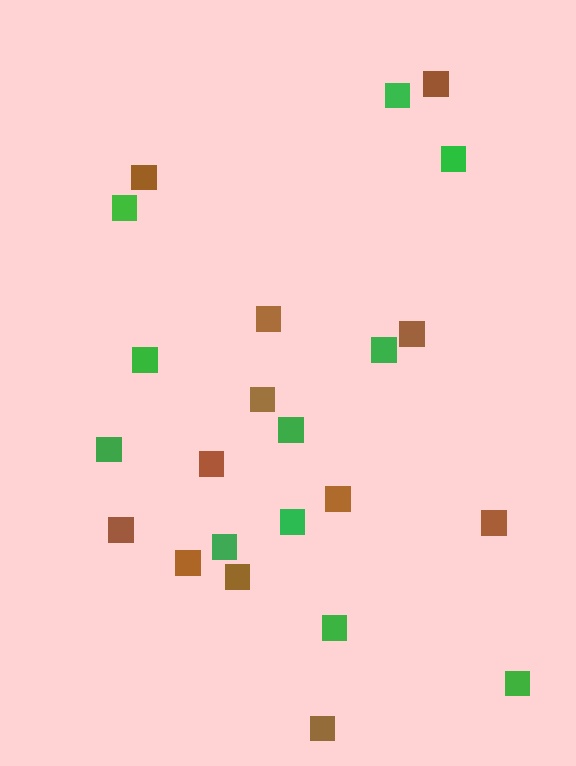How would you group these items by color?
There are 2 groups: one group of brown squares (12) and one group of green squares (11).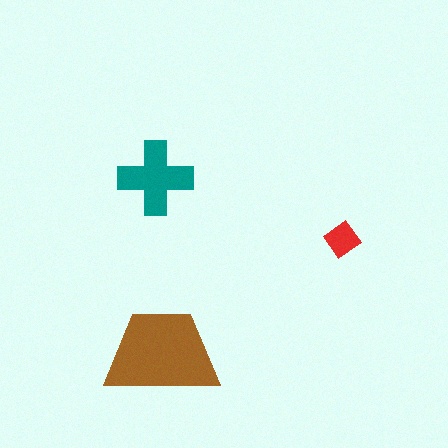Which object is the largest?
The brown trapezoid.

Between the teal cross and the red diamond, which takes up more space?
The teal cross.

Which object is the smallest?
The red diamond.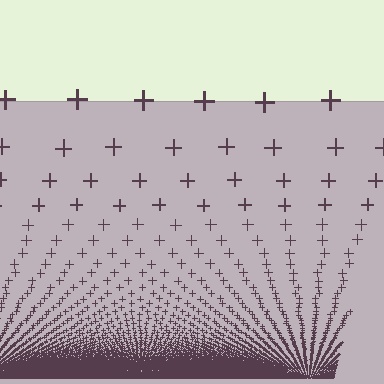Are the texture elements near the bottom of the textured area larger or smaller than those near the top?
Smaller. The gradient is inverted — elements near the bottom are smaller and denser.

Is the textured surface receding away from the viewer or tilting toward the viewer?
The surface appears to tilt toward the viewer. Texture elements get larger and sparser toward the top.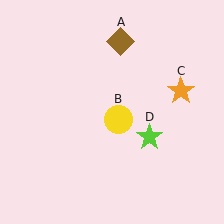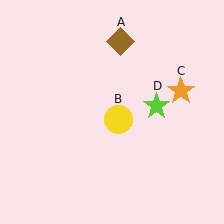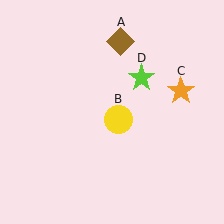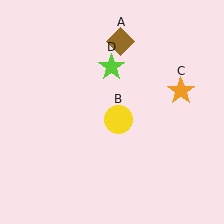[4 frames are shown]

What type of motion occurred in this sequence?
The lime star (object D) rotated counterclockwise around the center of the scene.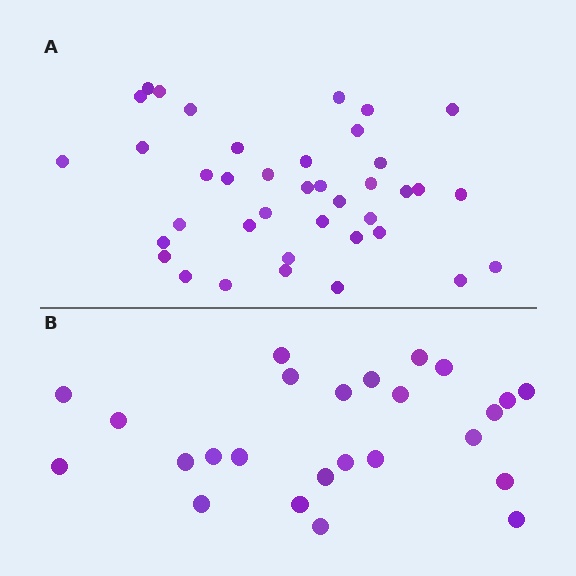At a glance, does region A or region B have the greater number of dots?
Region A (the top region) has more dots.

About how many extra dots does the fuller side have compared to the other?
Region A has approximately 15 more dots than region B.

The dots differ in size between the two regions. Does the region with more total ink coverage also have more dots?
No. Region B has more total ink coverage because its dots are larger, but region A actually contains more individual dots. Total area can be misleading — the number of items is what matters here.